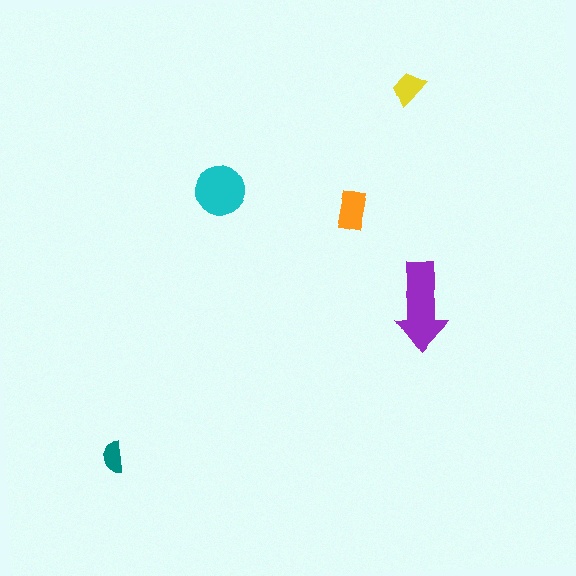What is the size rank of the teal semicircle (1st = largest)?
5th.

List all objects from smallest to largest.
The teal semicircle, the yellow trapezoid, the orange rectangle, the cyan circle, the purple arrow.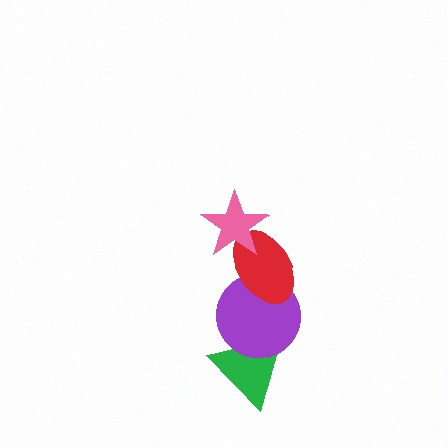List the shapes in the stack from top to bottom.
From top to bottom: the pink star, the red ellipse, the purple circle, the green triangle.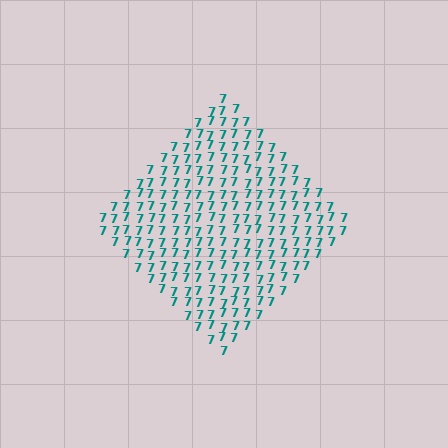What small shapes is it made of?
It is made of small digit 7's.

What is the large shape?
The large shape is a diamond.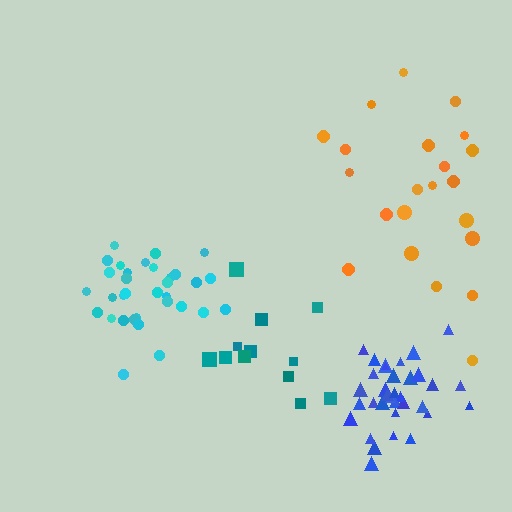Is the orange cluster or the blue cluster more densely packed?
Blue.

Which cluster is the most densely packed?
Blue.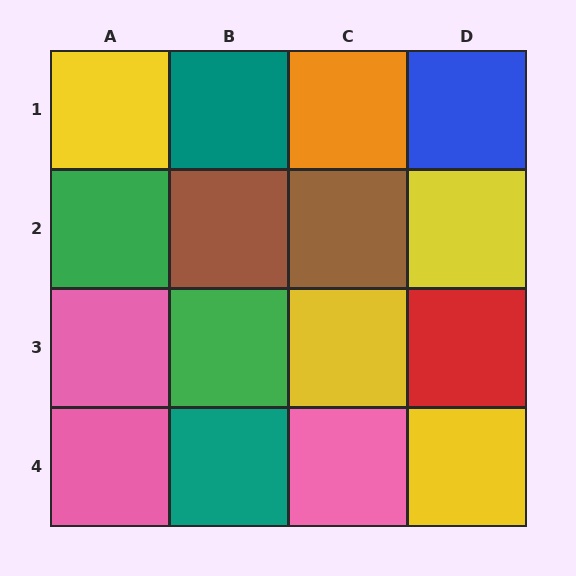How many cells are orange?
1 cell is orange.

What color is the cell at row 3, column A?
Pink.